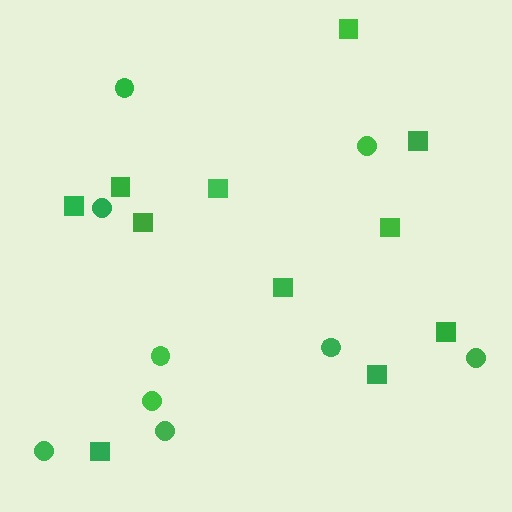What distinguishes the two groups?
There are 2 groups: one group of circles (9) and one group of squares (11).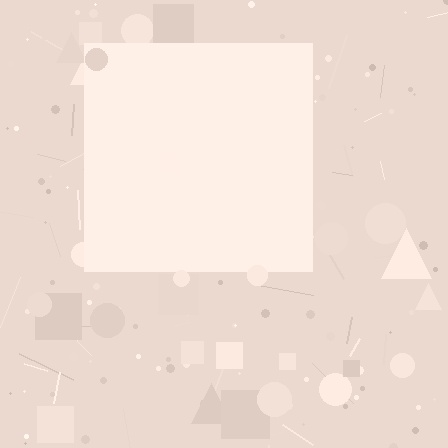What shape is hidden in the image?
A square is hidden in the image.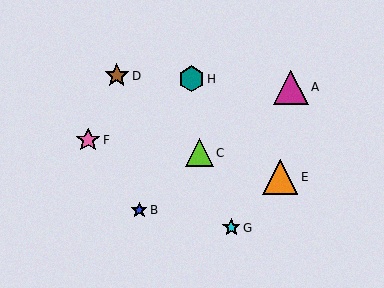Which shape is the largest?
The orange triangle (labeled E) is the largest.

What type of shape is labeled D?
Shape D is a brown star.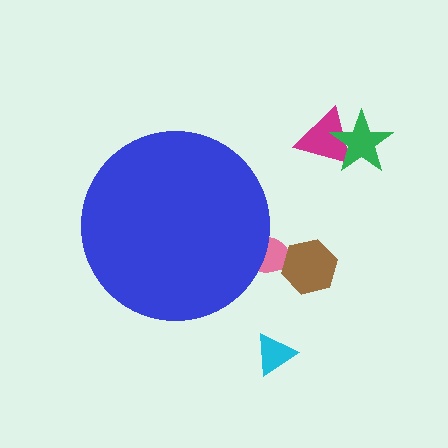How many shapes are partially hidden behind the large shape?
1 shape is partially hidden.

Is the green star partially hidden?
No, the green star is fully visible.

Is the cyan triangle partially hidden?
No, the cyan triangle is fully visible.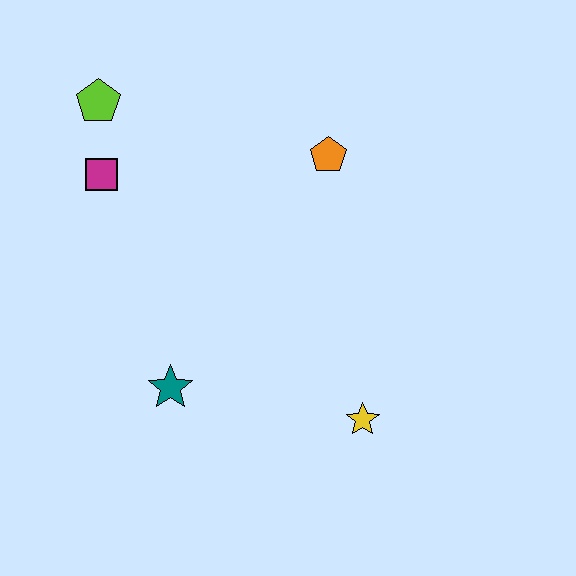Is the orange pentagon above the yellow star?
Yes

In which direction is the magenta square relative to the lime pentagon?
The magenta square is below the lime pentagon.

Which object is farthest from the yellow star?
The lime pentagon is farthest from the yellow star.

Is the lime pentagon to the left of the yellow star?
Yes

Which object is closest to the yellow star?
The teal star is closest to the yellow star.